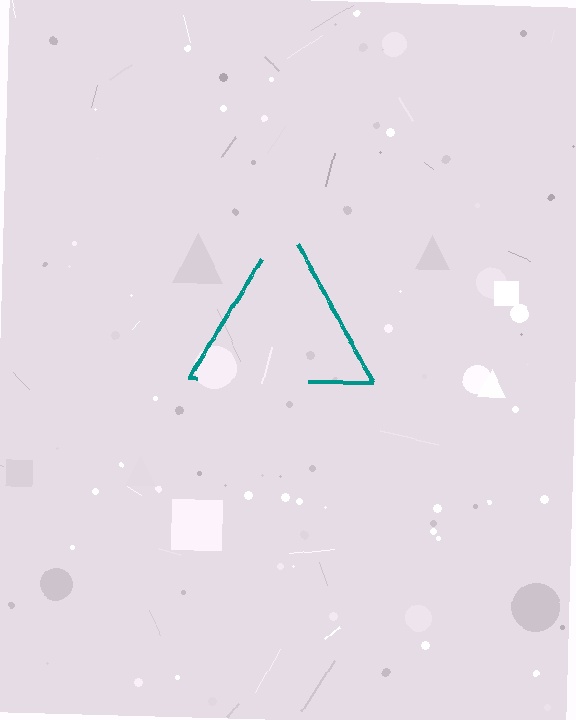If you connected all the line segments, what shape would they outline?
They would outline a triangle.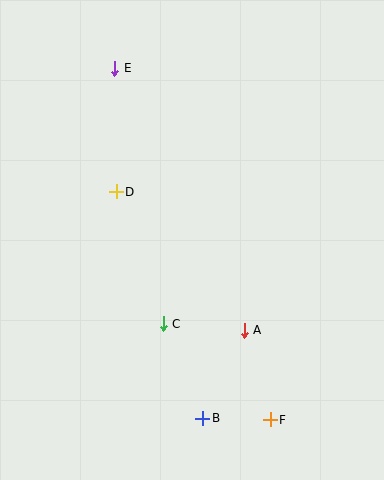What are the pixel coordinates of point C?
Point C is at (163, 324).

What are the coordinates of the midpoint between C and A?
The midpoint between C and A is at (204, 327).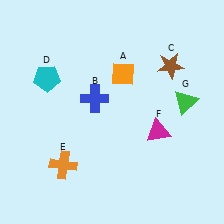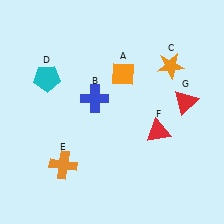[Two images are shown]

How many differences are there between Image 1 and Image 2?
There are 3 differences between the two images.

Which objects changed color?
C changed from brown to orange. F changed from magenta to red. G changed from green to red.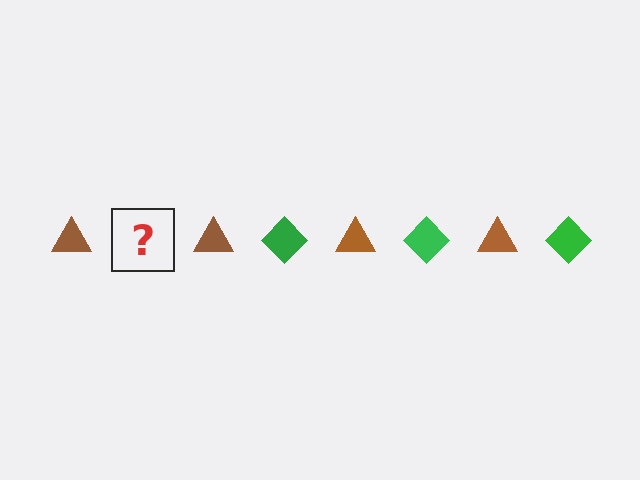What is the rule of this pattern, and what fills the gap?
The rule is that the pattern alternates between brown triangle and green diamond. The gap should be filled with a green diamond.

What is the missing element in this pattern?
The missing element is a green diamond.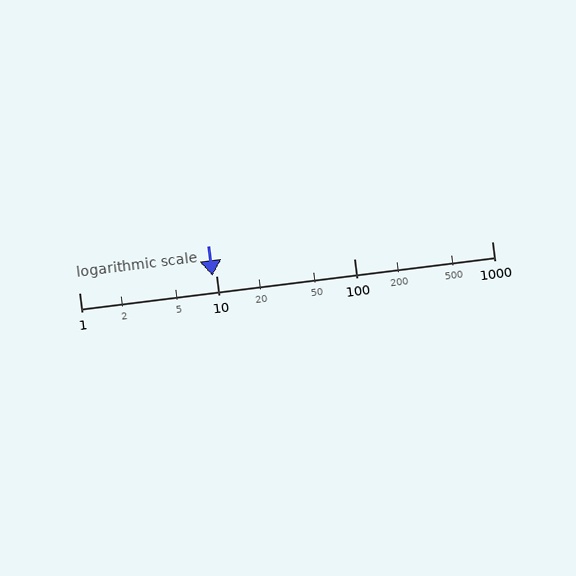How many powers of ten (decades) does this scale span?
The scale spans 3 decades, from 1 to 1000.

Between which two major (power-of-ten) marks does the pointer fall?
The pointer is between 1 and 10.